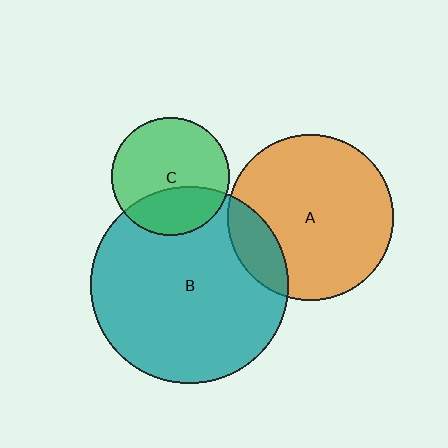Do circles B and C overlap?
Yes.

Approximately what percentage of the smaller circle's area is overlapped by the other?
Approximately 30%.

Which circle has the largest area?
Circle B (teal).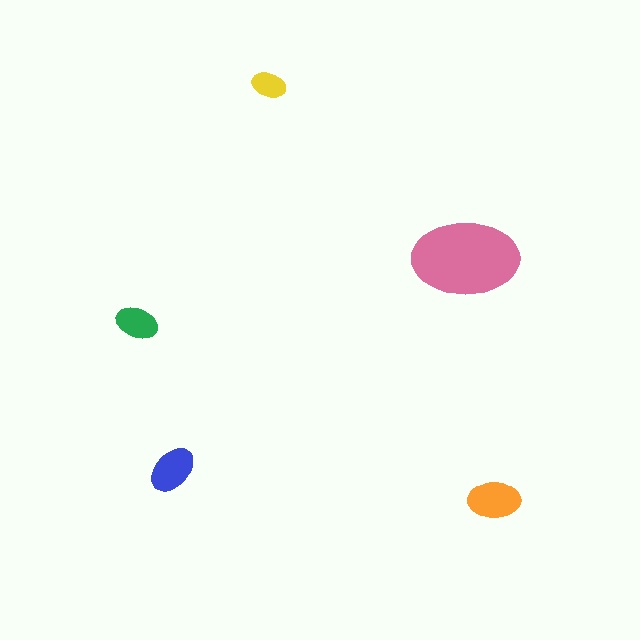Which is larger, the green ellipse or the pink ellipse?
The pink one.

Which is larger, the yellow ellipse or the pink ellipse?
The pink one.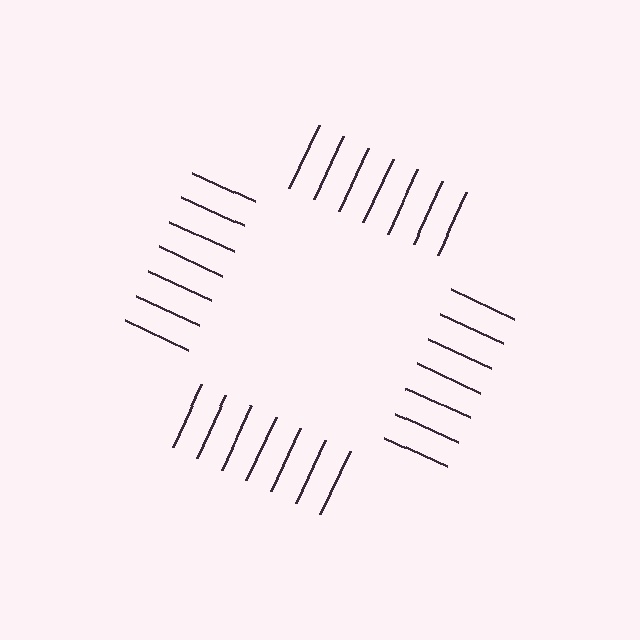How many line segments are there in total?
28 — 7 along each of the 4 edges.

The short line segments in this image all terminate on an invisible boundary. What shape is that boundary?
An illusory square — the line segments terminate on its edges but no continuous stroke is drawn.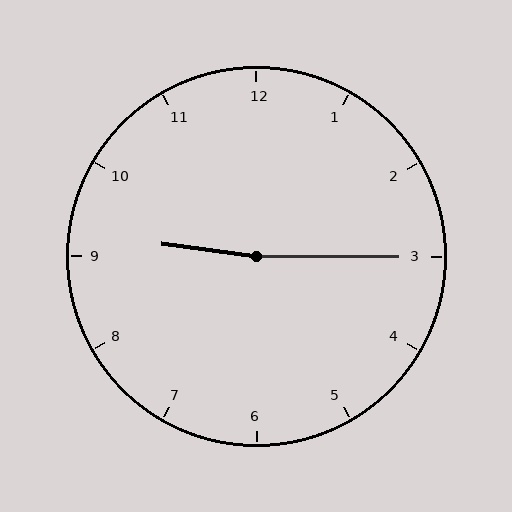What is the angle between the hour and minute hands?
Approximately 172 degrees.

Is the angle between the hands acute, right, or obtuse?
It is obtuse.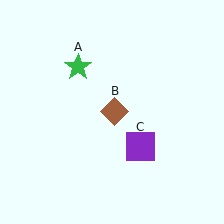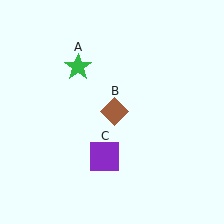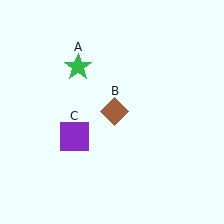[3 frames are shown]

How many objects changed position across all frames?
1 object changed position: purple square (object C).